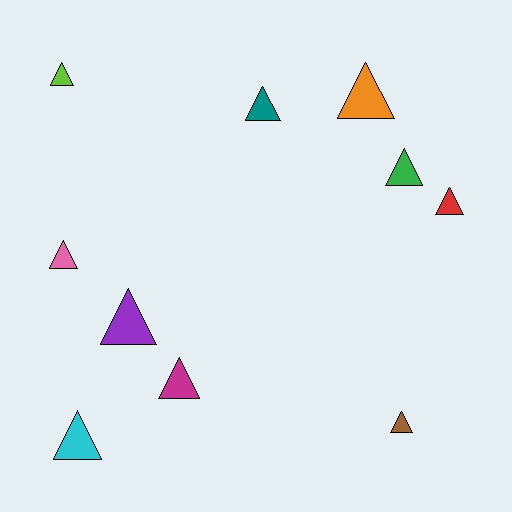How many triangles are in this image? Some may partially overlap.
There are 10 triangles.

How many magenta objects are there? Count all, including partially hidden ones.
There is 1 magenta object.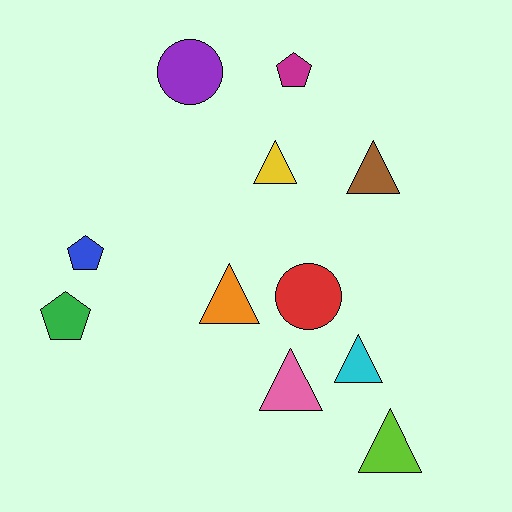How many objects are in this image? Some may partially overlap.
There are 11 objects.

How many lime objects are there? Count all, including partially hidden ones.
There is 1 lime object.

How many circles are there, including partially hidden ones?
There are 2 circles.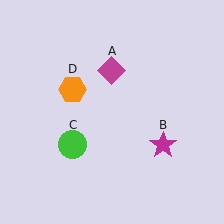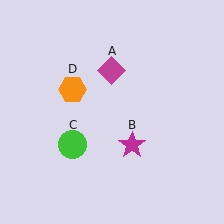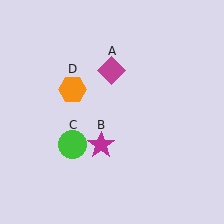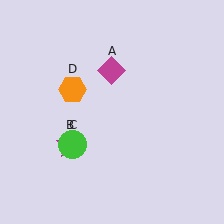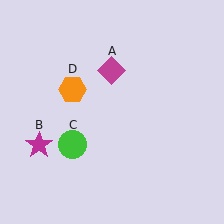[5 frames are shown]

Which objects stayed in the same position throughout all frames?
Magenta diamond (object A) and green circle (object C) and orange hexagon (object D) remained stationary.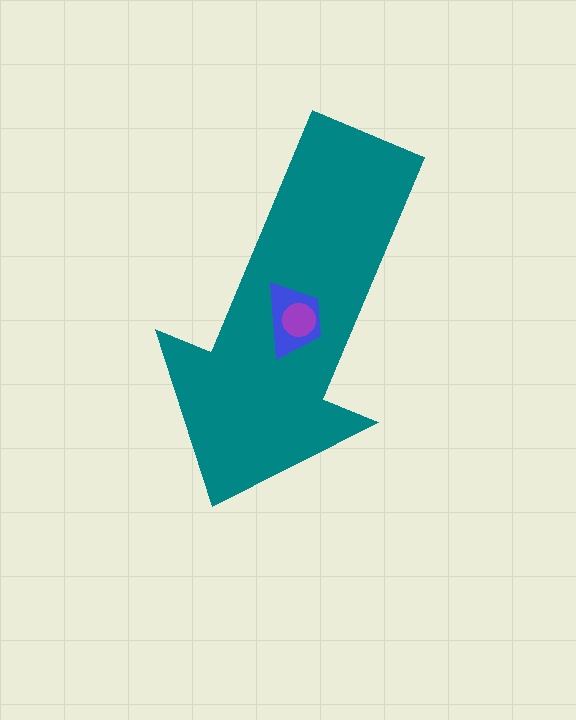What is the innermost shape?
The purple circle.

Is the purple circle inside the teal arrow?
Yes.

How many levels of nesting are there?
3.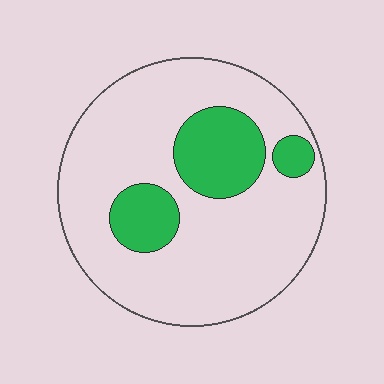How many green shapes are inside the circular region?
3.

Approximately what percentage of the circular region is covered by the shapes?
Approximately 20%.